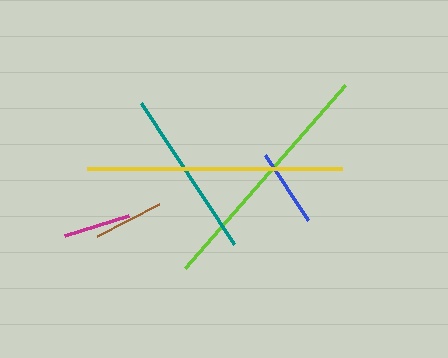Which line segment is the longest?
The yellow line is the longest at approximately 255 pixels.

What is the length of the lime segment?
The lime segment is approximately 243 pixels long.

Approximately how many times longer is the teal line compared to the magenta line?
The teal line is approximately 2.5 times the length of the magenta line.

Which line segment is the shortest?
The magenta line is the shortest at approximately 67 pixels.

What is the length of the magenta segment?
The magenta segment is approximately 67 pixels long.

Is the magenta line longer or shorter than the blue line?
The blue line is longer than the magenta line.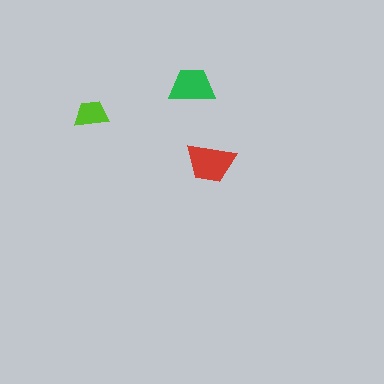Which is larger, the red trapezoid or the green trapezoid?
The red one.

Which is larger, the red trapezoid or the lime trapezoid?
The red one.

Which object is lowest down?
The red trapezoid is bottommost.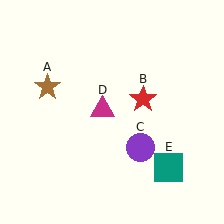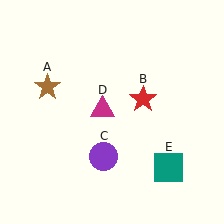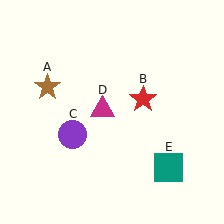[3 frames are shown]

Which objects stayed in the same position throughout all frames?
Brown star (object A) and red star (object B) and magenta triangle (object D) and teal square (object E) remained stationary.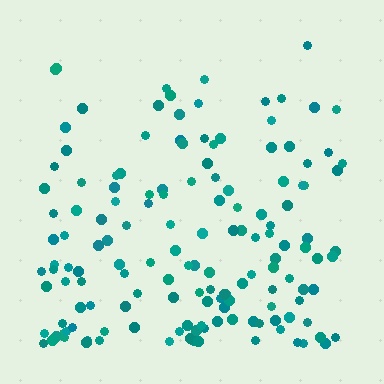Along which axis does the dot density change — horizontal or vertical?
Vertical.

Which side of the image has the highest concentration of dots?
The bottom.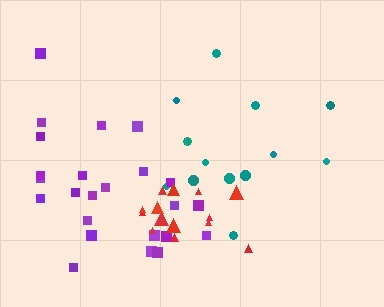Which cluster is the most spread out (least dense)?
Teal.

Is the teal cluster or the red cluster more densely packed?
Red.